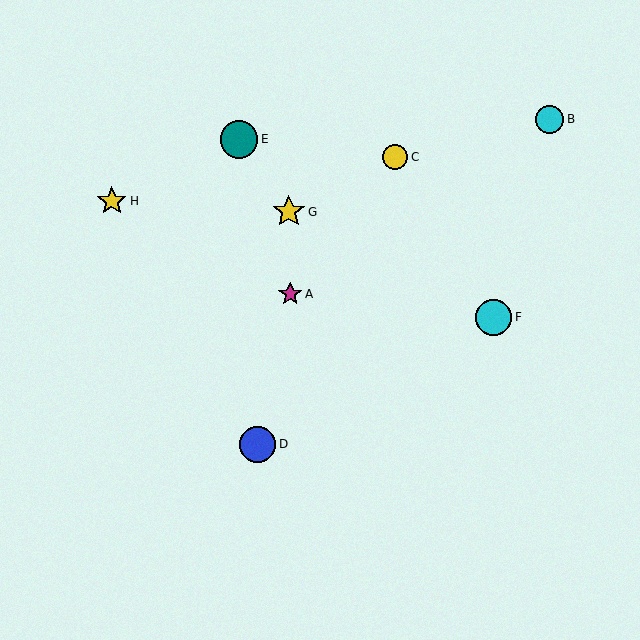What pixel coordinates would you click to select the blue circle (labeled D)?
Click at (258, 444) to select the blue circle D.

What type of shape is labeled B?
Shape B is a cyan circle.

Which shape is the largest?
The teal circle (labeled E) is the largest.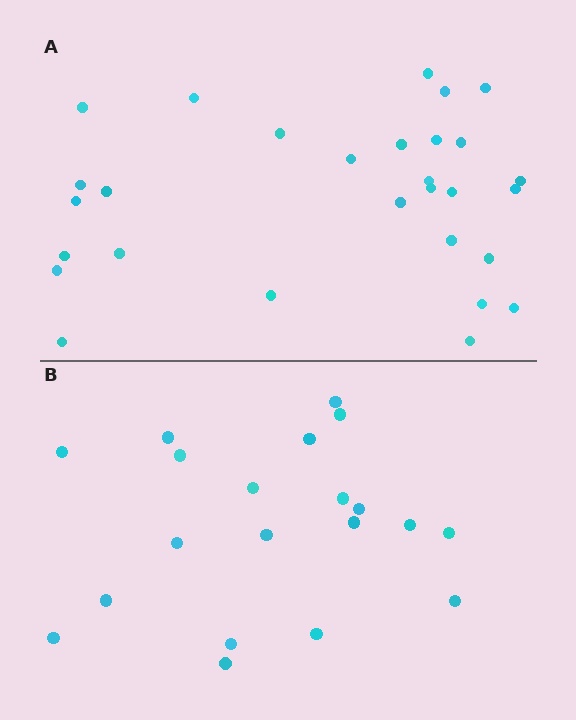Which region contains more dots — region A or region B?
Region A (the top region) has more dots.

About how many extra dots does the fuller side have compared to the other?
Region A has roughly 8 or so more dots than region B.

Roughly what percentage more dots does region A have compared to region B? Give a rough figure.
About 45% more.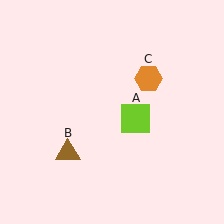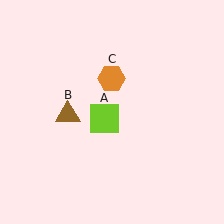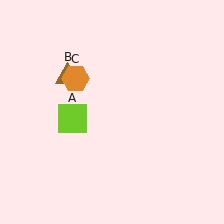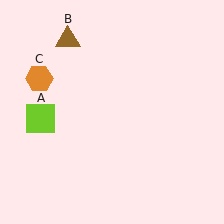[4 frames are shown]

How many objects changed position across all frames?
3 objects changed position: lime square (object A), brown triangle (object B), orange hexagon (object C).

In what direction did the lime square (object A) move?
The lime square (object A) moved left.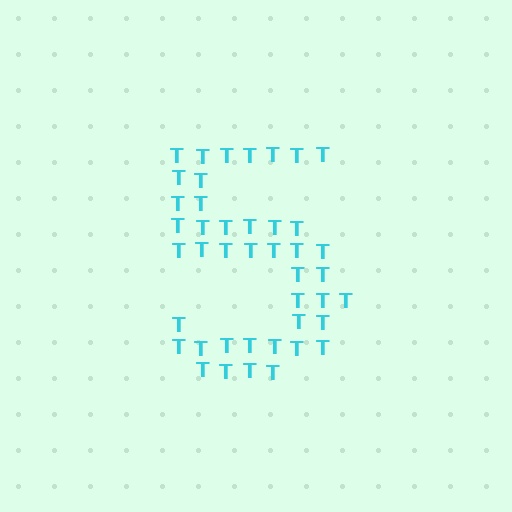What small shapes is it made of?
It is made of small letter T's.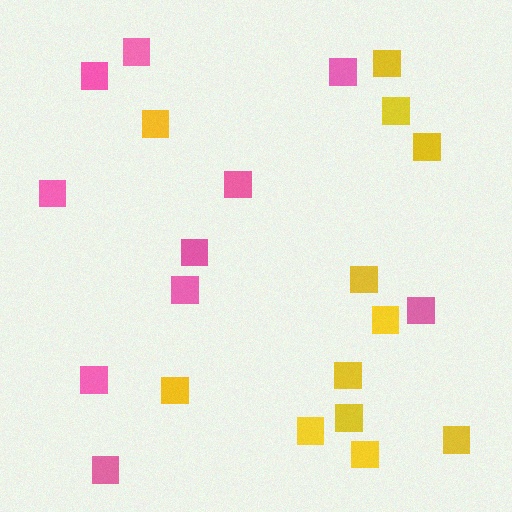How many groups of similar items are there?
There are 2 groups: one group of pink squares (10) and one group of yellow squares (12).